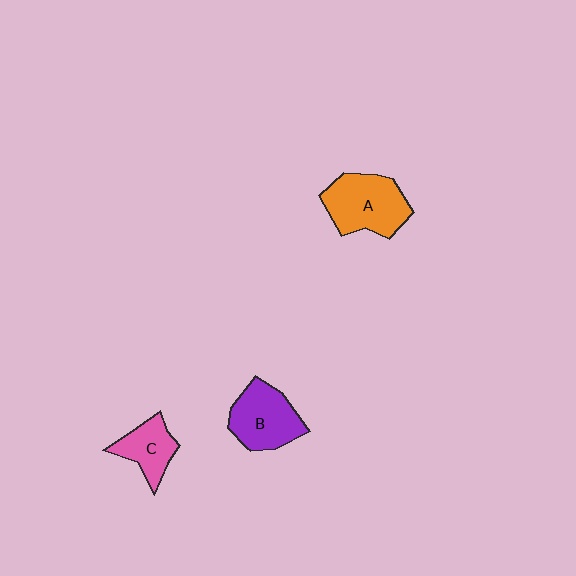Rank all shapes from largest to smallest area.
From largest to smallest: A (orange), B (purple), C (pink).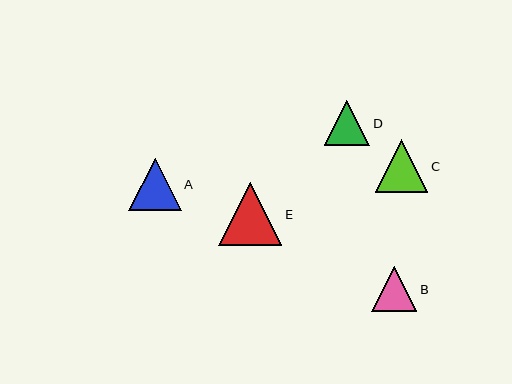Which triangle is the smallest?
Triangle B is the smallest with a size of approximately 45 pixels.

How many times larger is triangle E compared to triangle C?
Triangle E is approximately 1.2 times the size of triangle C.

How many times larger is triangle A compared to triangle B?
Triangle A is approximately 1.2 times the size of triangle B.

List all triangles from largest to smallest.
From largest to smallest: E, C, A, D, B.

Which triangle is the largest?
Triangle E is the largest with a size of approximately 63 pixels.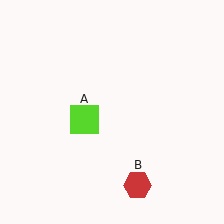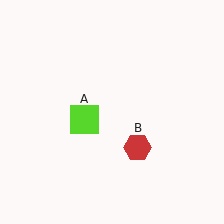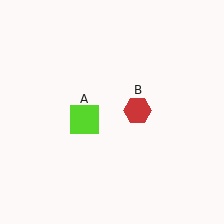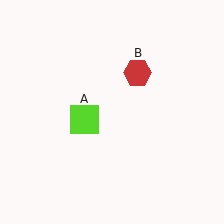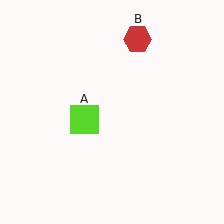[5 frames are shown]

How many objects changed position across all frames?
1 object changed position: red hexagon (object B).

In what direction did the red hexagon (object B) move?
The red hexagon (object B) moved up.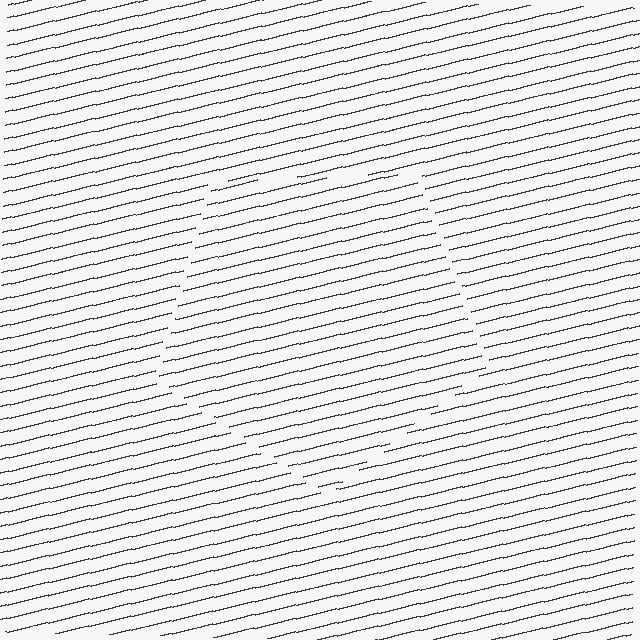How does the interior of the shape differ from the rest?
The interior of the shape contains the same grating, shifted by half a period — the contour is defined by the phase discontinuity where line-ends from the inner and outer gratings abut.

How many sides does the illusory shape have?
5 sides — the line-ends trace a pentagon.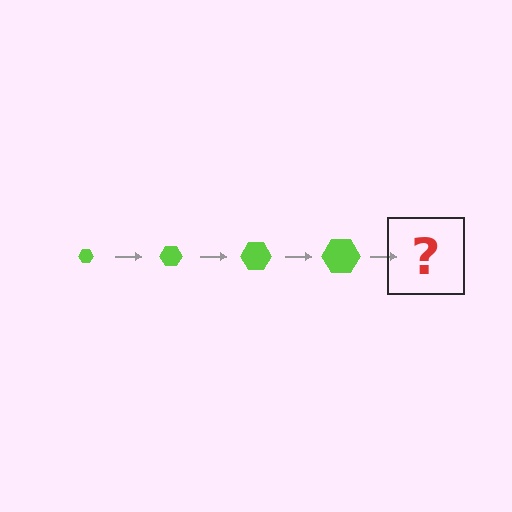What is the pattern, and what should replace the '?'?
The pattern is that the hexagon gets progressively larger each step. The '?' should be a lime hexagon, larger than the previous one.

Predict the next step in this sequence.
The next step is a lime hexagon, larger than the previous one.